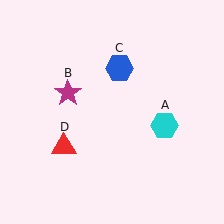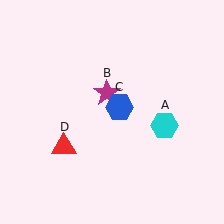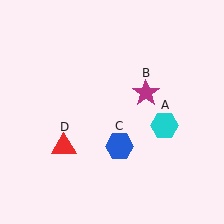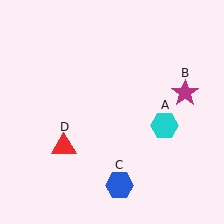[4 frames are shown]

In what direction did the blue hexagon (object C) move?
The blue hexagon (object C) moved down.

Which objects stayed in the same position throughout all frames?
Cyan hexagon (object A) and red triangle (object D) remained stationary.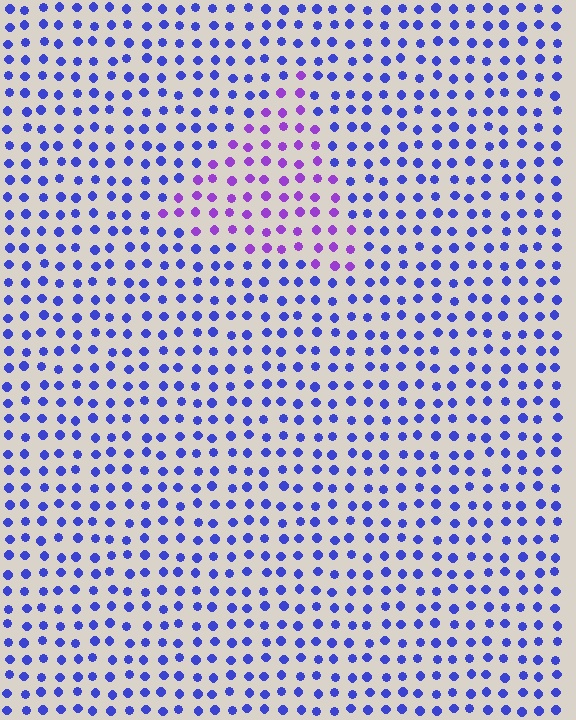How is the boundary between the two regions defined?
The boundary is defined purely by a slight shift in hue (about 41 degrees). Spacing, size, and orientation are identical on both sides.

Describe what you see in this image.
The image is filled with small blue elements in a uniform arrangement. A triangle-shaped region is visible where the elements are tinted to a slightly different hue, forming a subtle color boundary.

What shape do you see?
I see a triangle.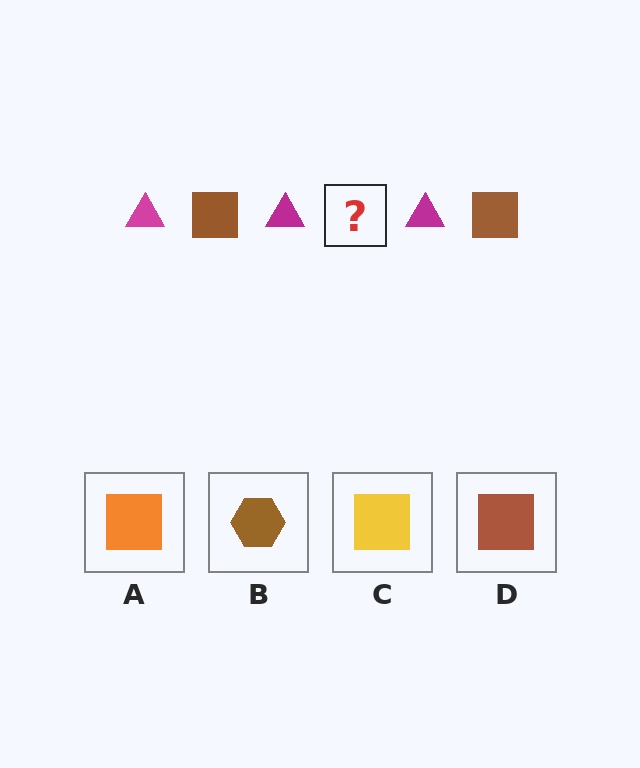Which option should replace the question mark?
Option D.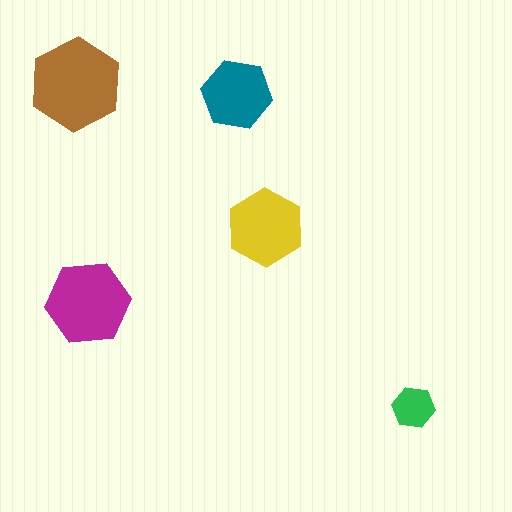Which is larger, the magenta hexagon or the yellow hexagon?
The magenta one.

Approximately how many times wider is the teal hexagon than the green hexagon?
About 1.5 times wider.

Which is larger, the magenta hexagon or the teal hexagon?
The magenta one.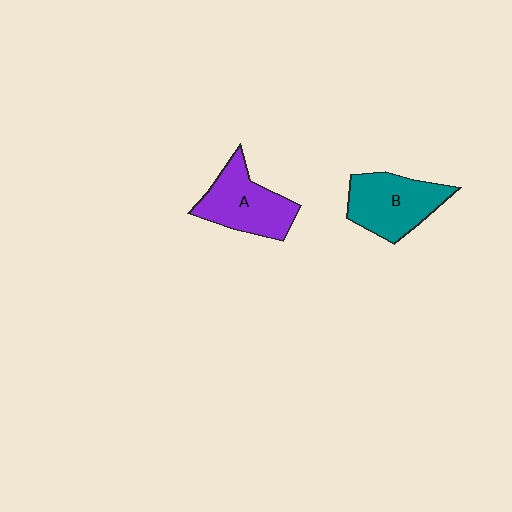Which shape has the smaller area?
Shape A (purple).